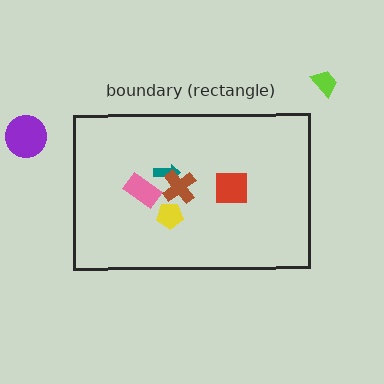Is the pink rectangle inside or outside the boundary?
Inside.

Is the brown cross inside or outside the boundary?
Inside.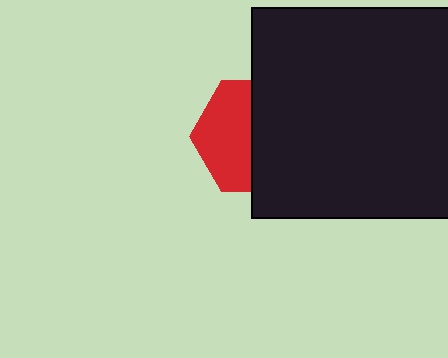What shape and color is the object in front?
The object in front is a black square.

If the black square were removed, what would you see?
You would see the complete red hexagon.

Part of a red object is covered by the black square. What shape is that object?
It is a hexagon.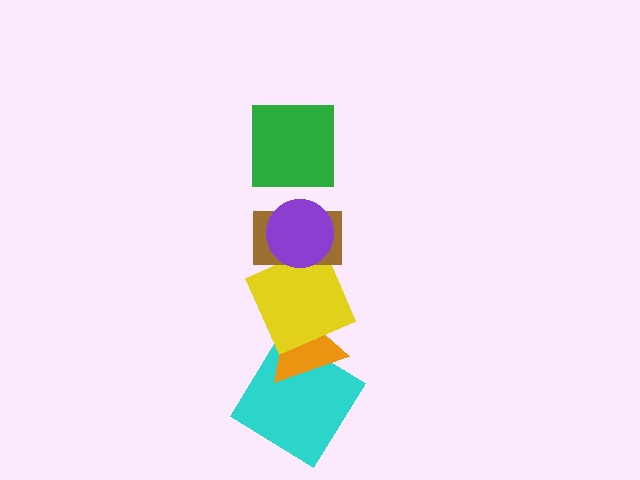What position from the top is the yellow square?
The yellow square is 4th from the top.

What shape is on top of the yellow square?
The brown rectangle is on top of the yellow square.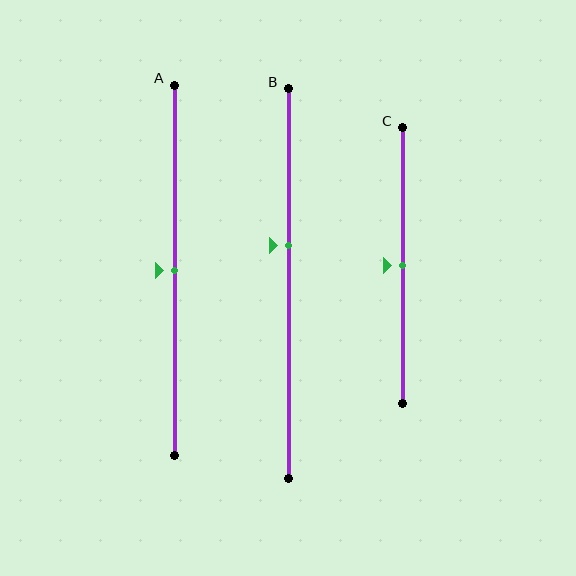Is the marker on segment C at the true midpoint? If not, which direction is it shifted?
Yes, the marker on segment C is at the true midpoint.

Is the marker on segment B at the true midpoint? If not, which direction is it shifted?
No, the marker on segment B is shifted upward by about 10% of the segment length.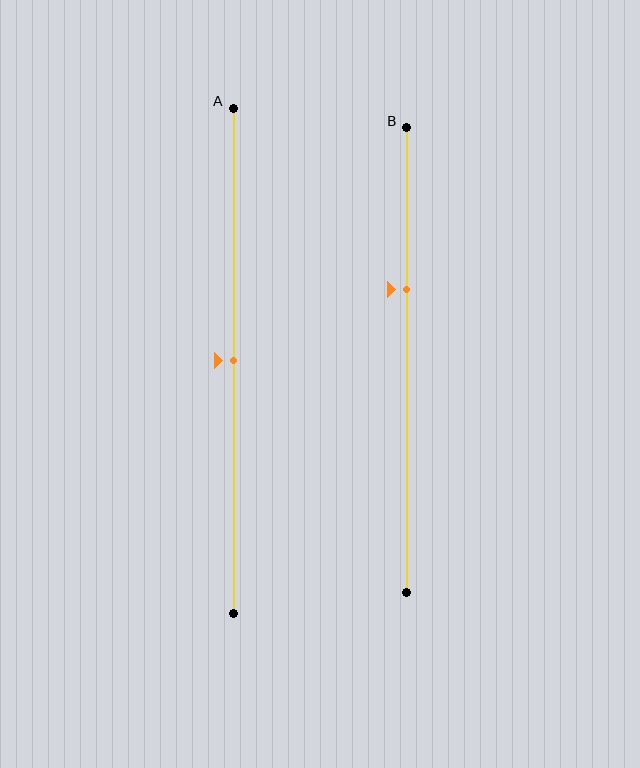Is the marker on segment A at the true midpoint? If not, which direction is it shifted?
Yes, the marker on segment A is at the true midpoint.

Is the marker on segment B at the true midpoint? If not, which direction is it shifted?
No, the marker on segment B is shifted upward by about 15% of the segment length.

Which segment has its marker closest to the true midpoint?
Segment A has its marker closest to the true midpoint.